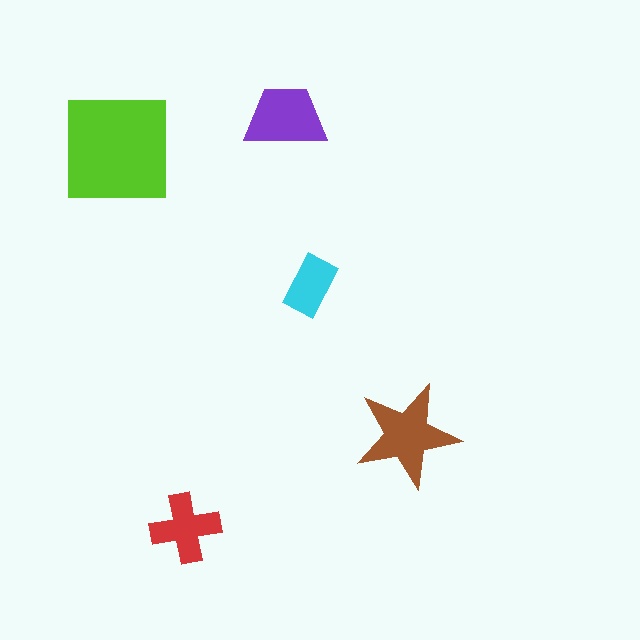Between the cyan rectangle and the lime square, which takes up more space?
The lime square.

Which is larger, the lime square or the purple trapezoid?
The lime square.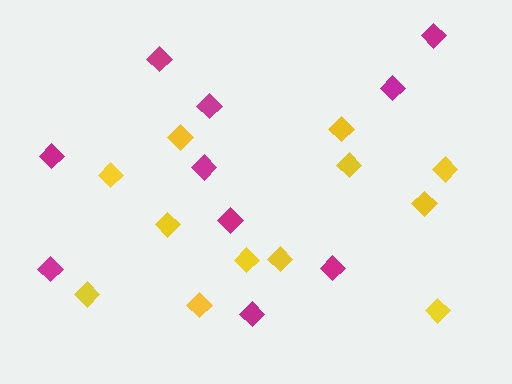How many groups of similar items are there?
There are 2 groups: one group of yellow diamonds (12) and one group of magenta diamonds (10).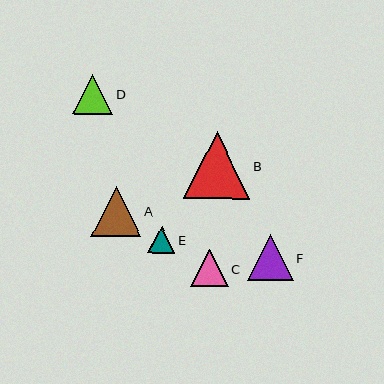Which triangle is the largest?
Triangle B is the largest with a size of approximately 66 pixels.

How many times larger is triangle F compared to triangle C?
Triangle F is approximately 1.2 times the size of triangle C.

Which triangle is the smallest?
Triangle E is the smallest with a size of approximately 27 pixels.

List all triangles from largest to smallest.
From largest to smallest: B, A, F, D, C, E.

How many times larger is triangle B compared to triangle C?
Triangle B is approximately 1.8 times the size of triangle C.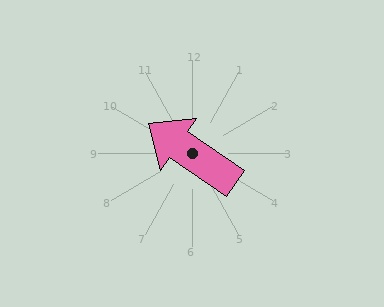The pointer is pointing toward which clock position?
Roughly 10 o'clock.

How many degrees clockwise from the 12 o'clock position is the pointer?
Approximately 305 degrees.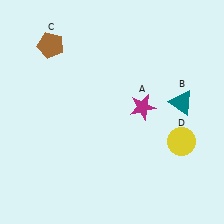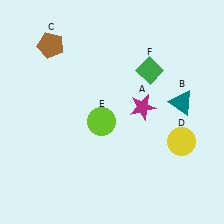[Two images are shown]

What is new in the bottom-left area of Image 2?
A lime circle (E) was added in the bottom-left area of Image 2.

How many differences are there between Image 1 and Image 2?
There are 2 differences between the two images.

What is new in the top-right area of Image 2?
A green diamond (F) was added in the top-right area of Image 2.